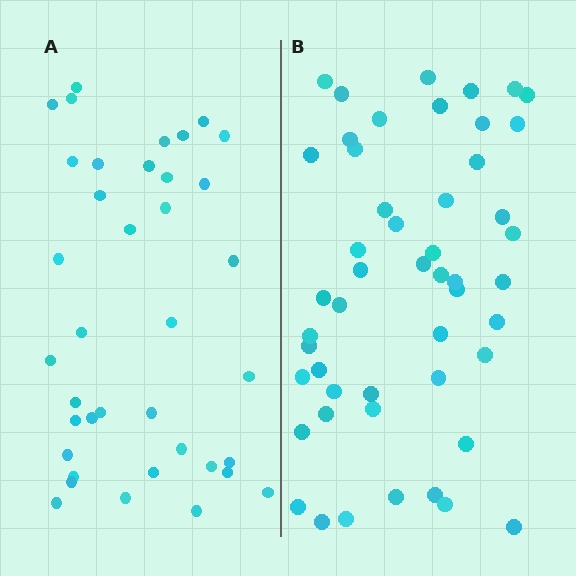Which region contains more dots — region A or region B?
Region B (the right region) has more dots.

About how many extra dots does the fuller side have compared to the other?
Region B has roughly 12 or so more dots than region A.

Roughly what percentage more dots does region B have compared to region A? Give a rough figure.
About 30% more.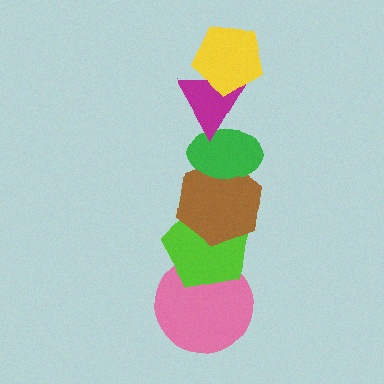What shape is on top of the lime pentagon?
The brown hexagon is on top of the lime pentagon.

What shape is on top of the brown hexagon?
The green ellipse is on top of the brown hexagon.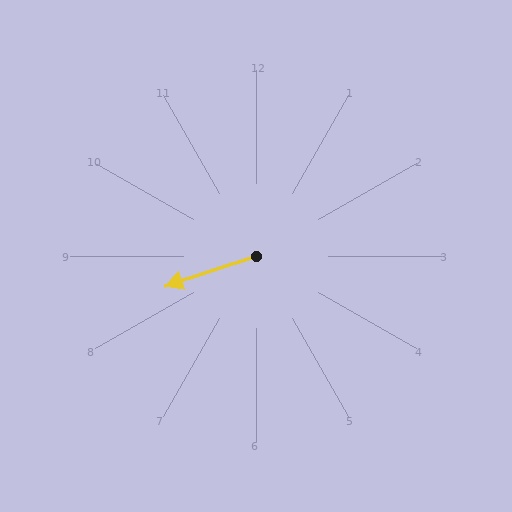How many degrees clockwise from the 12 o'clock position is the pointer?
Approximately 252 degrees.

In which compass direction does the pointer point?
West.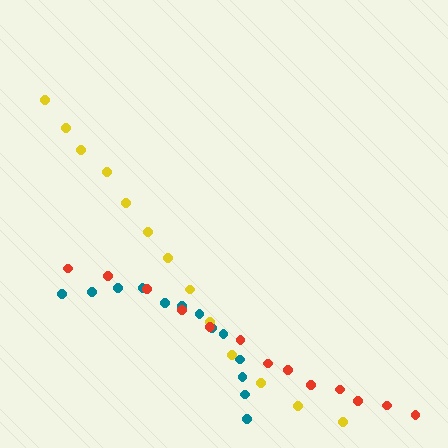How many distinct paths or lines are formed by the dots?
There are 3 distinct paths.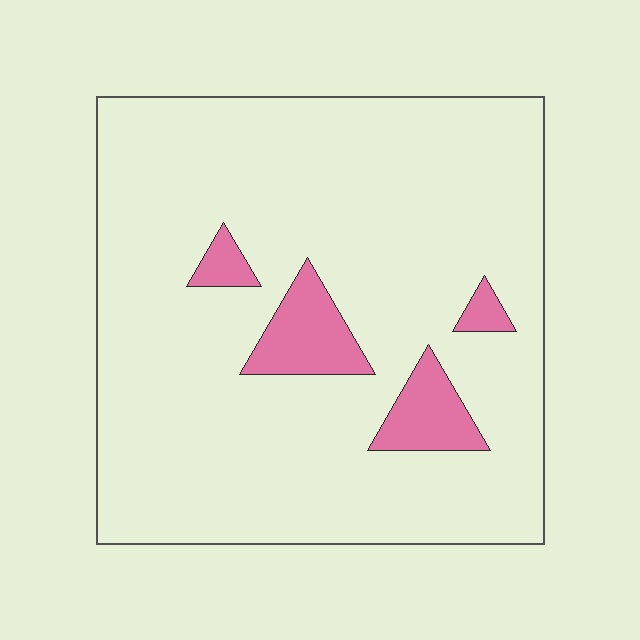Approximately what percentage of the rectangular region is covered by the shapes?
Approximately 10%.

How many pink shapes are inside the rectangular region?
4.